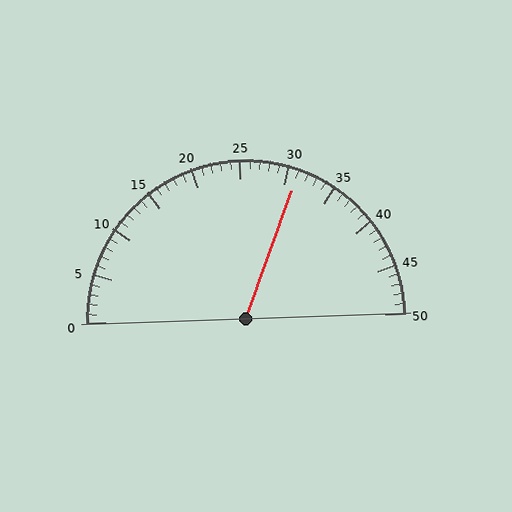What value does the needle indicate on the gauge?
The needle indicates approximately 31.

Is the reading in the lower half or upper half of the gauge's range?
The reading is in the upper half of the range (0 to 50).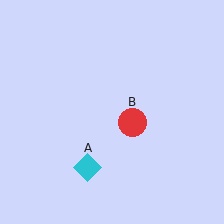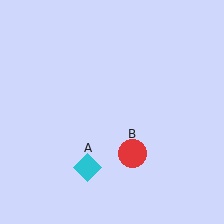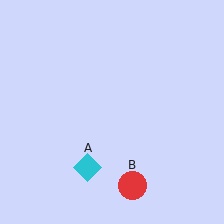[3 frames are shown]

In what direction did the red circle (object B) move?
The red circle (object B) moved down.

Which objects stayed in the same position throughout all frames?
Cyan diamond (object A) remained stationary.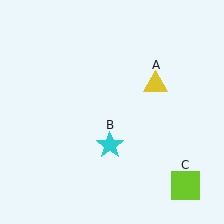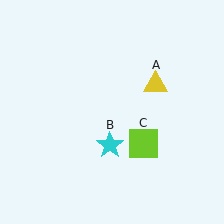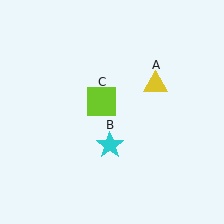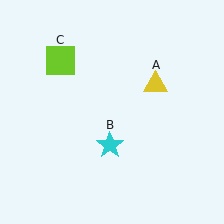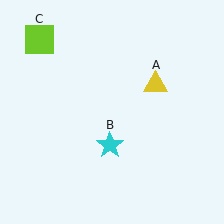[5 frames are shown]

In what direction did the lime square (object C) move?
The lime square (object C) moved up and to the left.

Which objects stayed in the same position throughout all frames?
Yellow triangle (object A) and cyan star (object B) remained stationary.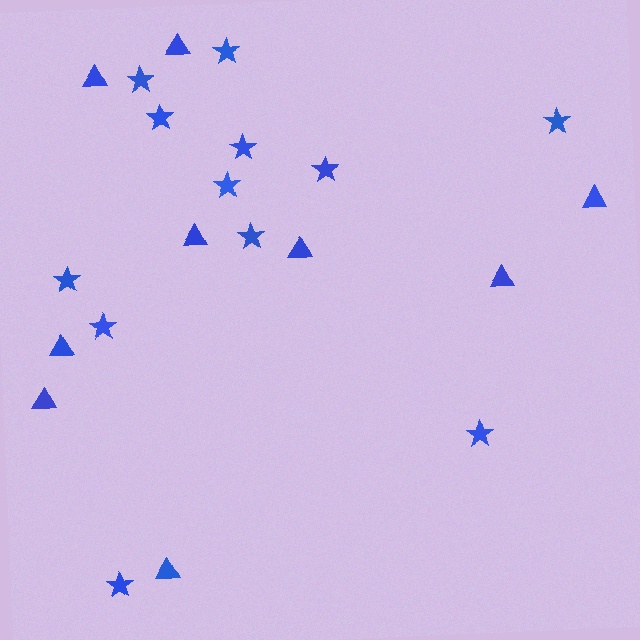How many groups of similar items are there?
There are 2 groups: one group of triangles (9) and one group of stars (12).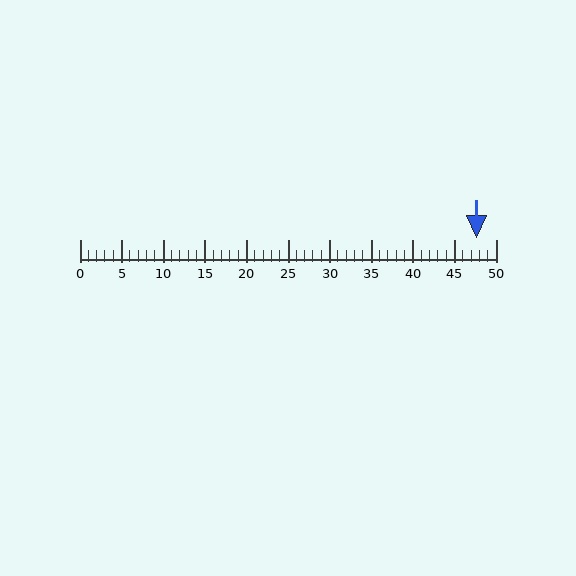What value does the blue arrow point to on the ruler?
The blue arrow points to approximately 48.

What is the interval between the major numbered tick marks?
The major tick marks are spaced 5 units apart.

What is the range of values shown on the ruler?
The ruler shows values from 0 to 50.